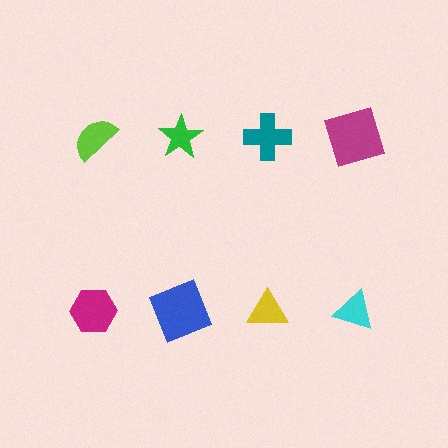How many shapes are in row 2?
4 shapes.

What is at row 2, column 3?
A yellow triangle.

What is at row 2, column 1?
A magenta hexagon.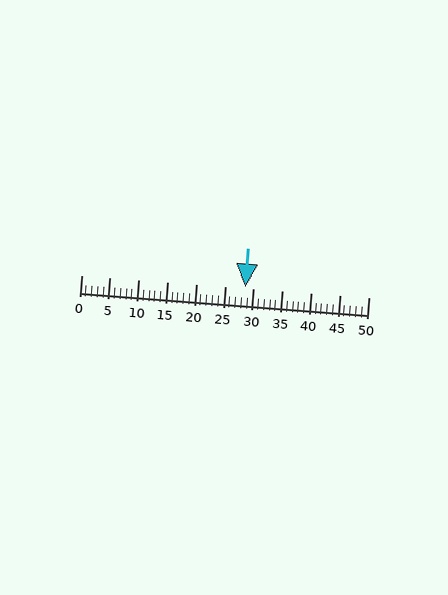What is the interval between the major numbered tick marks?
The major tick marks are spaced 5 units apart.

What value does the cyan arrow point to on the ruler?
The cyan arrow points to approximately 29.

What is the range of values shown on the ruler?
The ruler shows values from 0 to 50.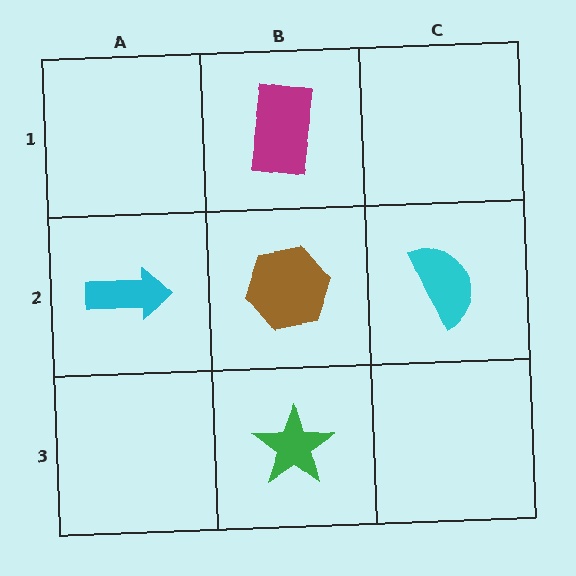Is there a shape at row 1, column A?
No, that cell is empty.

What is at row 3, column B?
A green star.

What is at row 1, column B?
A magenta rectangle.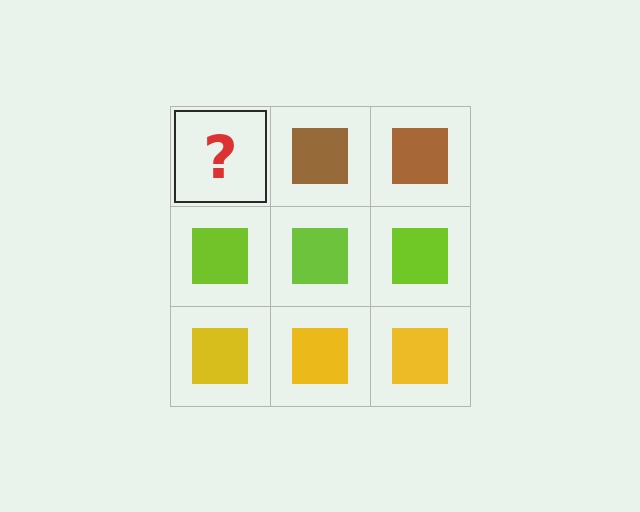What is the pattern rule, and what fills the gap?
The rule is that each row has a consistent color. The gap should be filled with a brown square.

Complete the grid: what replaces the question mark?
The question mark should be replaced with a brown square.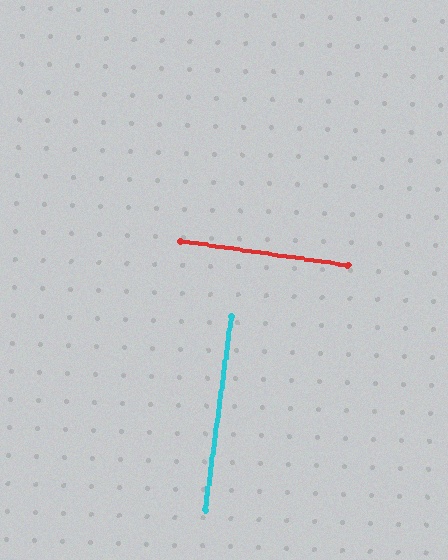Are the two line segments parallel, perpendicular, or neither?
Perpendicular — they meet at approximately 89°.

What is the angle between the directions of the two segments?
Approximately 89 degrees.